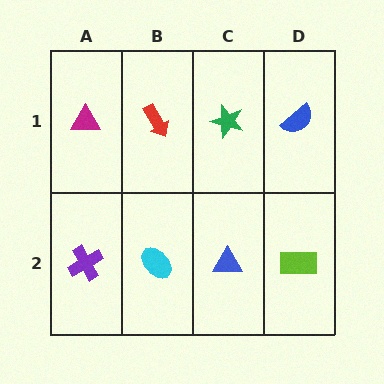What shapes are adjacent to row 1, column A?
A purple cross (row 2, column A), a red arrow (row 1, column B).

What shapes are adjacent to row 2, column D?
A blue semicircle (row 1, column D), a blue triangle (row 2, column C).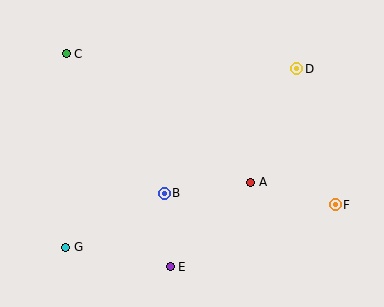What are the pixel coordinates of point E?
Point E is at (170, 267).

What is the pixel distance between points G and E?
The distance between G and E is 106 pixels.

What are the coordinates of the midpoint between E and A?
The midpoint between E and A is at (210, 224).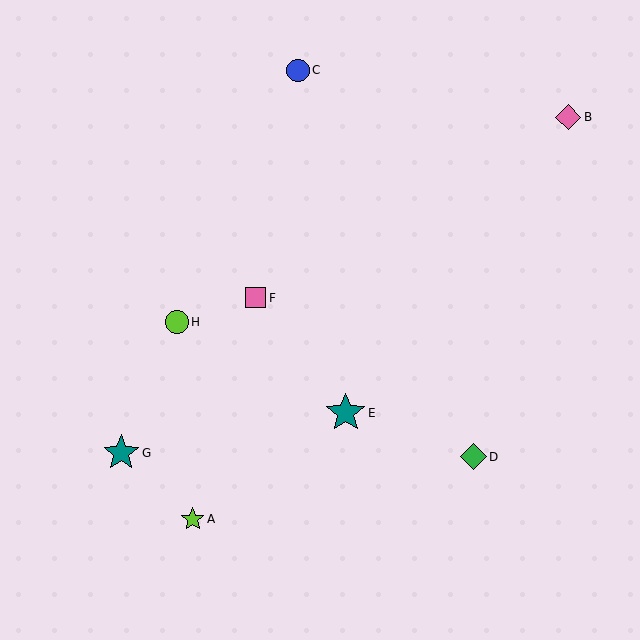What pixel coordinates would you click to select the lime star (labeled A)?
Click at (193, 519) to select the lime star A.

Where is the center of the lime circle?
The center of the lime circle is at (177, 322).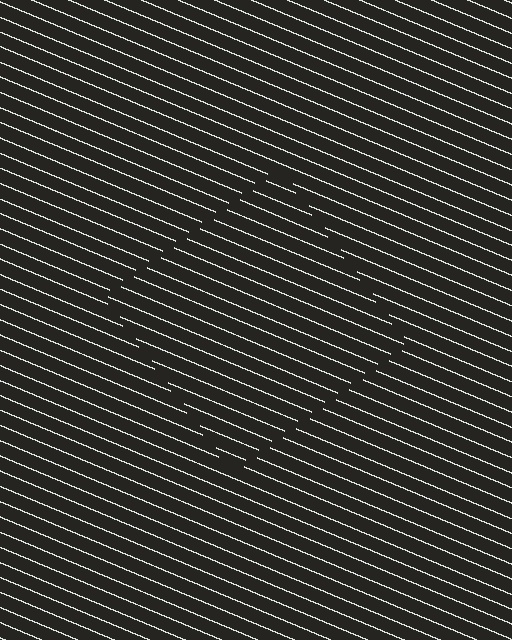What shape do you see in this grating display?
An illusory square. The interior of the shape contains the same grating, shifted by half a period — the contour is defined by the phase discontinuity where line-ends from the inner and outer gratings abut.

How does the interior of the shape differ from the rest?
The interior of the shape contains the same grating, shifted by half a period — the contour is defined by the phase discontinuity where line-ends from the inner and outer gratings abut.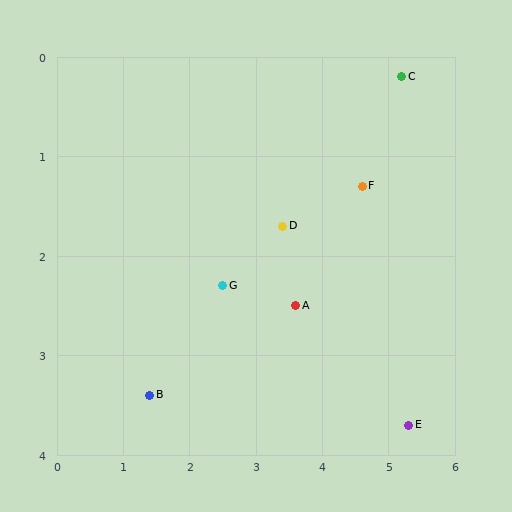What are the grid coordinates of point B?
Point B is at approximately (1.4, 3.4).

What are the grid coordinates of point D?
Point D is at approximately (3.4, 1.7).